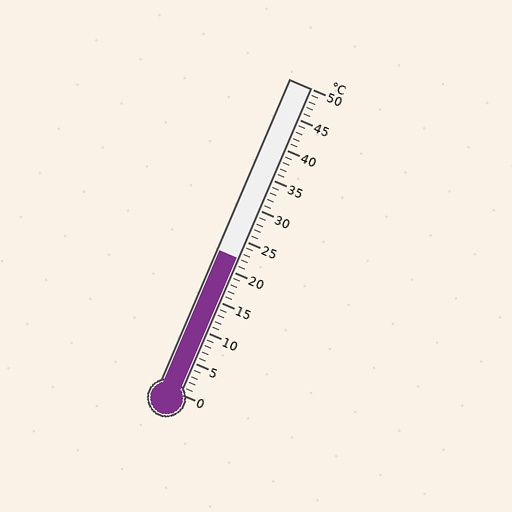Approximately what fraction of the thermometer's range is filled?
The thermometer is filled to approximately 45% of its range.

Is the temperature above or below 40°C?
The temperature is below 40°C.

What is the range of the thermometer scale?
The thermometer scale ranges from 0°C to 50°C.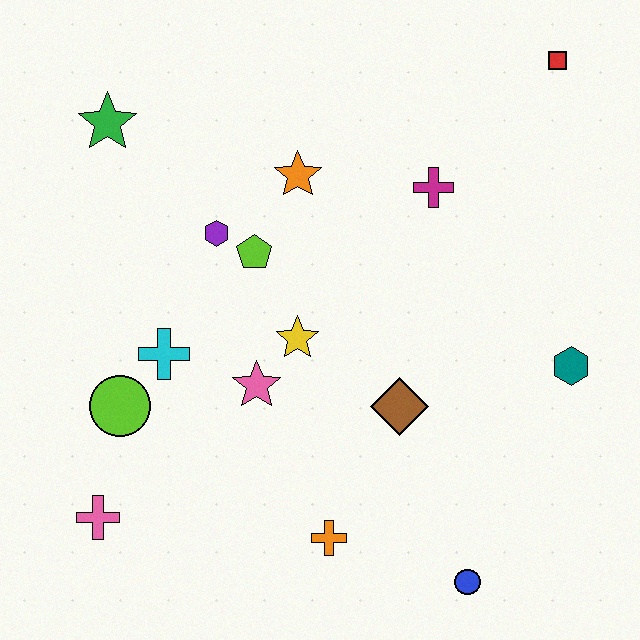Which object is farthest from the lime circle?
The red square is farthest from the lime circle.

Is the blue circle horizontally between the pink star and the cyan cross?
No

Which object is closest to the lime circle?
The cyan cross is closest to the lime circle.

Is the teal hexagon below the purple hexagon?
Yes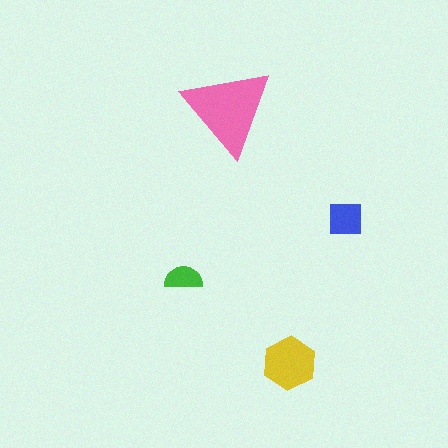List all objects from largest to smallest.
The pink triangle, the yellow hexagon, the blue square, the green semicircle.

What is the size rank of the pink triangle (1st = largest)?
1st.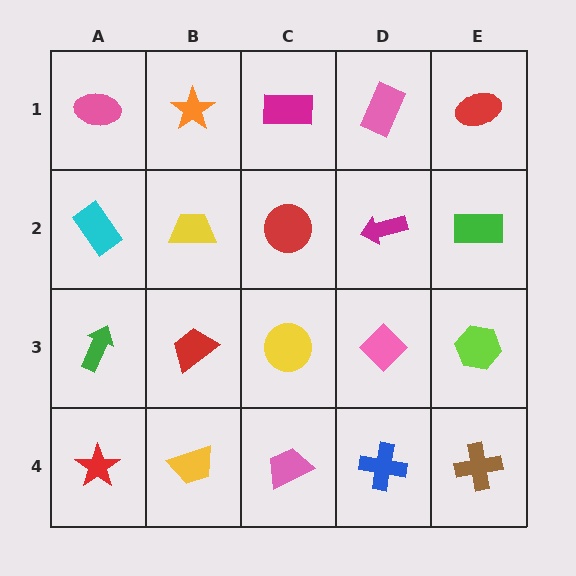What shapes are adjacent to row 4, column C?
A yellow circle (row 3, column C), a yellow trapezoid (row 4, column B), a blue cross (row 4, column D).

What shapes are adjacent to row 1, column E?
A green rectangle (row 2, column E), a pink rectangle (row 1, column D).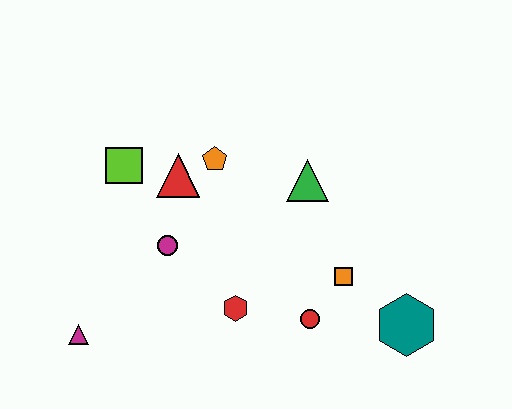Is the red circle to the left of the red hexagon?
No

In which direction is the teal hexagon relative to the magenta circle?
The teal hexagon is to the right of the magenta circle.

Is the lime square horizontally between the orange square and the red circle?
No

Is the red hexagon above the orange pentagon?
No